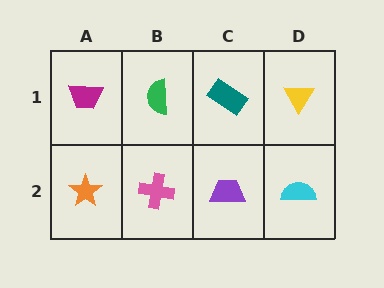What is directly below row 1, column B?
A pink cross.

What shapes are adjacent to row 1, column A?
An orange star (row 2, column A), a green semicircle (row 1, column B).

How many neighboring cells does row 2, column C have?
3.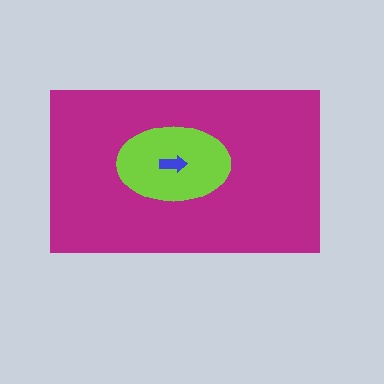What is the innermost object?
The blue arrow.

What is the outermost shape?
The magenta rectangle.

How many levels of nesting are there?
3.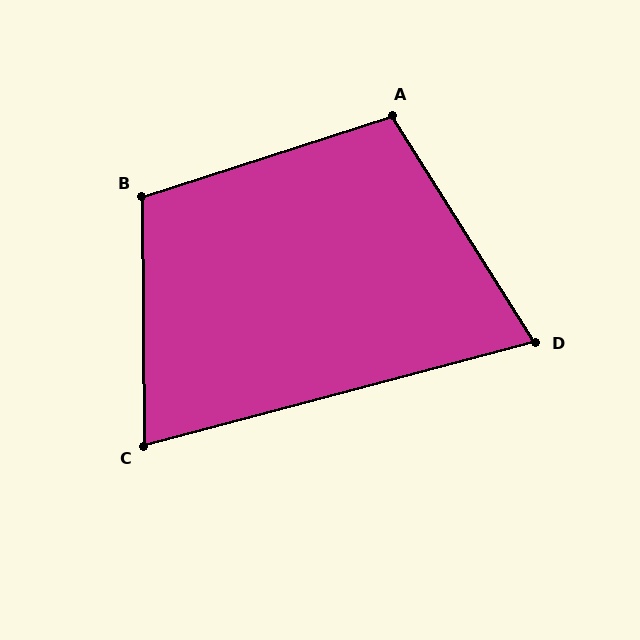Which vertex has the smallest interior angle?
D, at approximately 73 degrees.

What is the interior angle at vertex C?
Approximately 76 degrees (acute).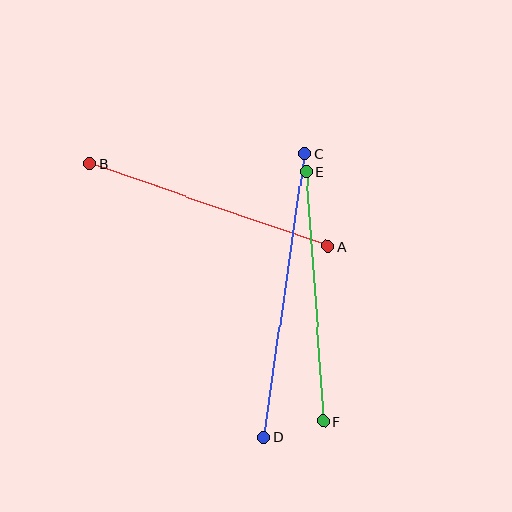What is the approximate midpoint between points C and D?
The midpoint is at approximately (284, 296) pixels.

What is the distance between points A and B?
The distance is approximately 252 pixels.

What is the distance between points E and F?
The distance is approximately 250 pixels.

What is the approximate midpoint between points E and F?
The midpoint is at approximately (315, 297) pixels.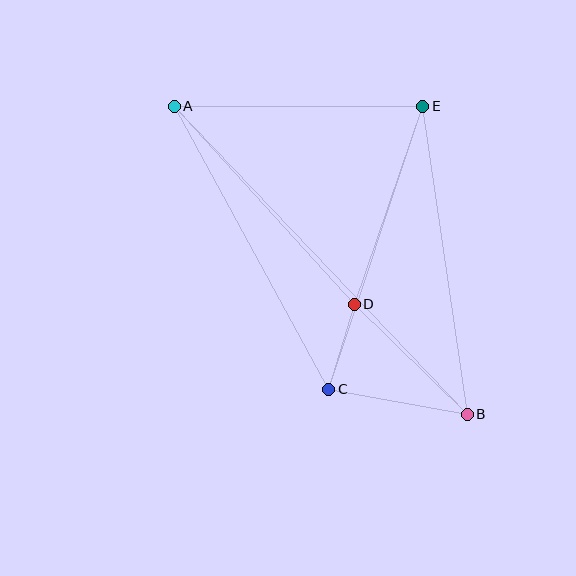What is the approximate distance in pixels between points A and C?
The distance between A and C is approximately 322 pixels.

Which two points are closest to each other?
Points C and D are closest to each other.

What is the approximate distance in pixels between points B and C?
The distance between B and C is approximately 141 pixels.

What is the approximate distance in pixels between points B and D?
The distance between B and D is approximately 158 pixels.